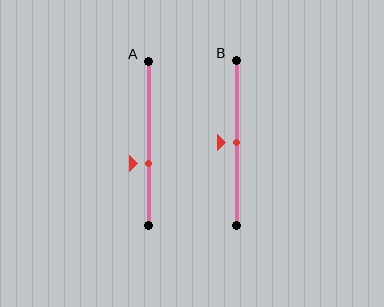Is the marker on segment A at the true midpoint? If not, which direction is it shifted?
No, the marker on segment A is shifted downward by about 13% of the segment length.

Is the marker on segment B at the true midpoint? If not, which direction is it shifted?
Yes, the marker on segment B is at the true midpoint.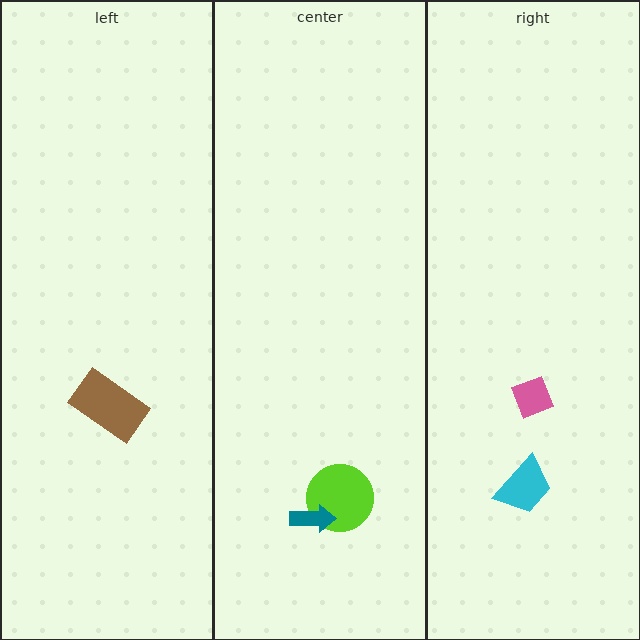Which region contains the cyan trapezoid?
The right region.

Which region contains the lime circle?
The center region.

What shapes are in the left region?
The brown rectangle.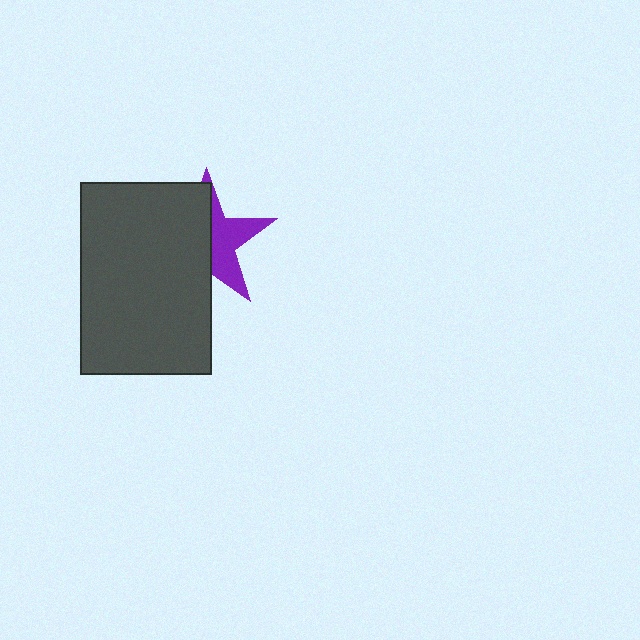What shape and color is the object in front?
The object in front is a dark gray rectangle.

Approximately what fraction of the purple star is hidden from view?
Roughly 56% of the purple star is hidden behind the dark gray rectangle.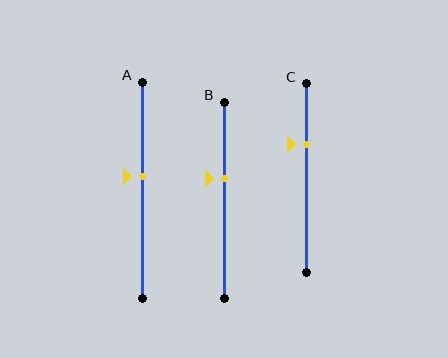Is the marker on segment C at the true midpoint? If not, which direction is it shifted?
No, the marker on segment C is shifted upward by about 18% of the segment length.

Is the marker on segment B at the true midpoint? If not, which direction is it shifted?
No, the marker on segment B is shifted upward by about 11% of the segment length.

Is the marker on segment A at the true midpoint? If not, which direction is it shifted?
No, the marker on segment A is shifted upward by about 7% of the segment length.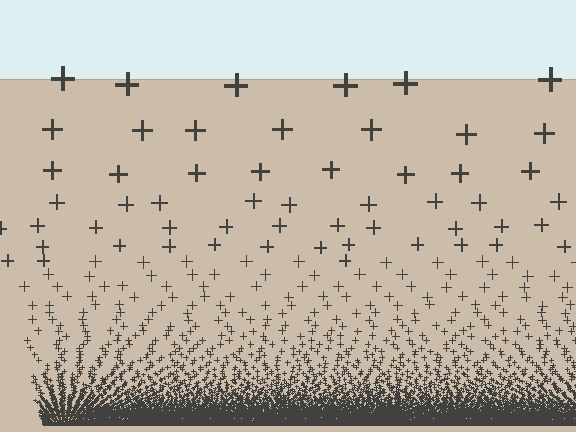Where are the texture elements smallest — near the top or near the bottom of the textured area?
Near the bottom.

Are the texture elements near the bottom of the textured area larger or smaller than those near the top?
Smaller. The gradient is inverted — elements near the bottom are smaller and denser.